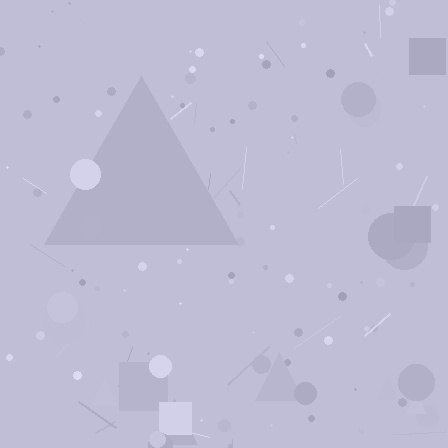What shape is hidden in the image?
A triangle is hidden in the image.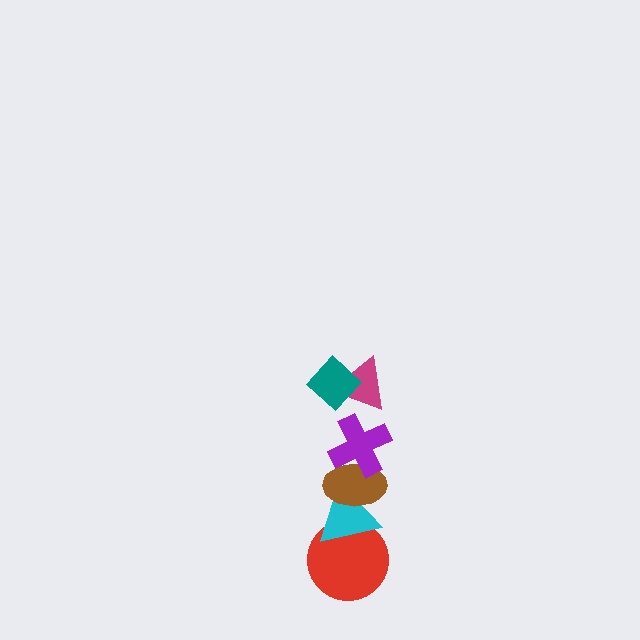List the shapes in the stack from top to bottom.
From top to bottom: the teal diamond, the magenta triangle, the purple cross, the brown ellipse, the cyan triangle, the red circle.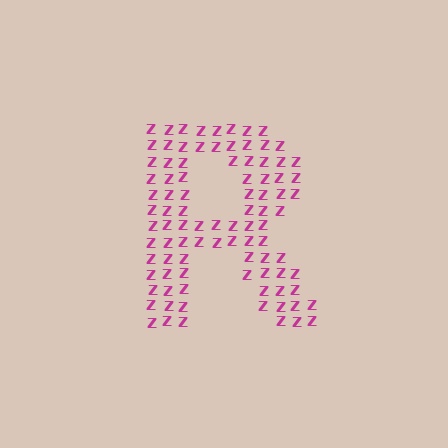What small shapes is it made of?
It is made of small letter Z's.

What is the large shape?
The large shape is the letter R.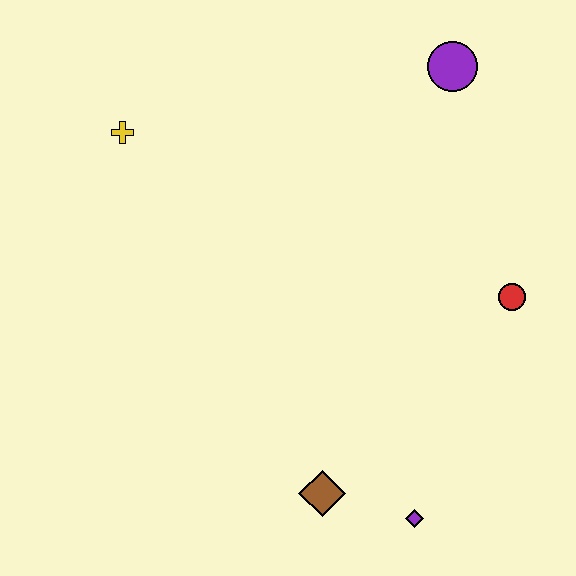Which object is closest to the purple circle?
The red circle is closest to the purple circle.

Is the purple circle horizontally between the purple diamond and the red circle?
Yes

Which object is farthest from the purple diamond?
The yellow cross is farthest from the purple diamond.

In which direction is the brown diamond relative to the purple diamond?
The brown diamond is to the left of the purple diamond.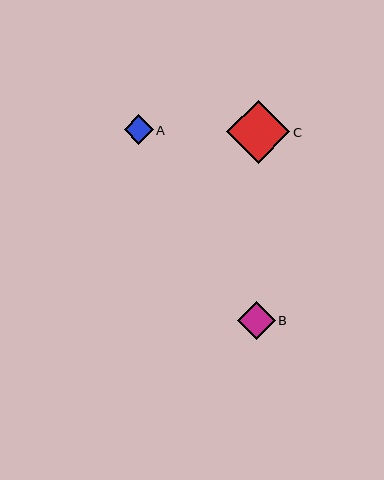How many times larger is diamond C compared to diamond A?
Diamond C is approximately 2.1 times the size of diamond A.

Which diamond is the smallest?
Diamond A is the smallest with a size of approximately 29 pixels.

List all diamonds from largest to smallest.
From largest to smallest: C, B, A.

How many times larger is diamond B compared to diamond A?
Diamond B is approximately 1.3 times the size of diamond A.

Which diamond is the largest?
Diamond C is the largest with a size of approximately 63 pixels.